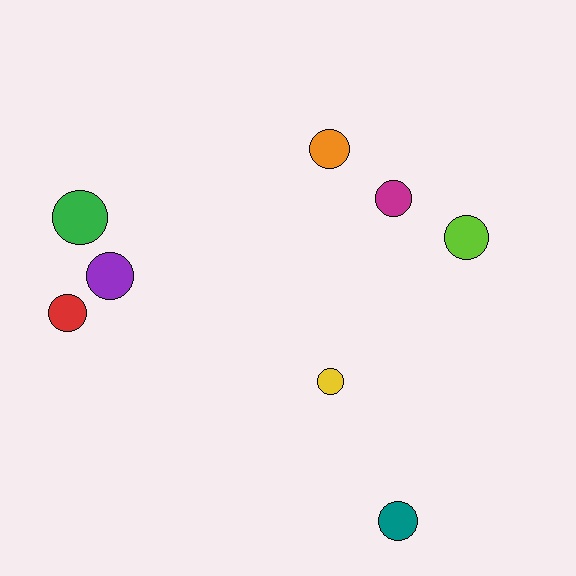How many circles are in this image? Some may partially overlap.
There are 8 circles.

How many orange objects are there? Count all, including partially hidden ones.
There is 1 orange object.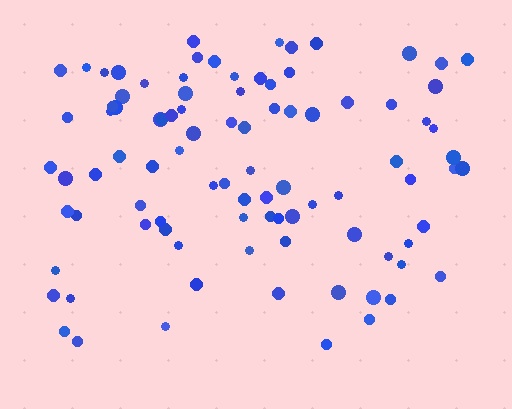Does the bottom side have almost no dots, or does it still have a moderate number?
Still a moderate number, just noticeably fewer than the top.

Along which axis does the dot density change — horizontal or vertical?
Vertical.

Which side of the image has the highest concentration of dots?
The top.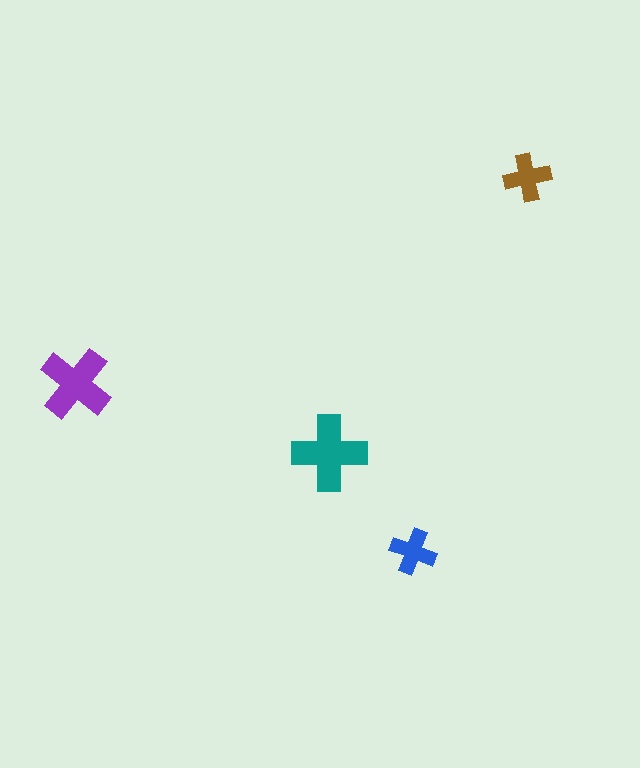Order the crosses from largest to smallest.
the teal one, the purple one, the brown one, the blue one.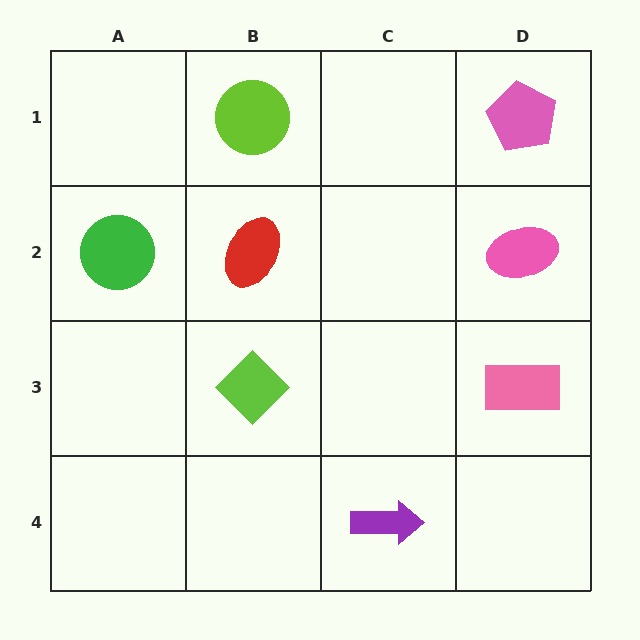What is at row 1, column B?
A lime circle.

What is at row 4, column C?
A purple arrow.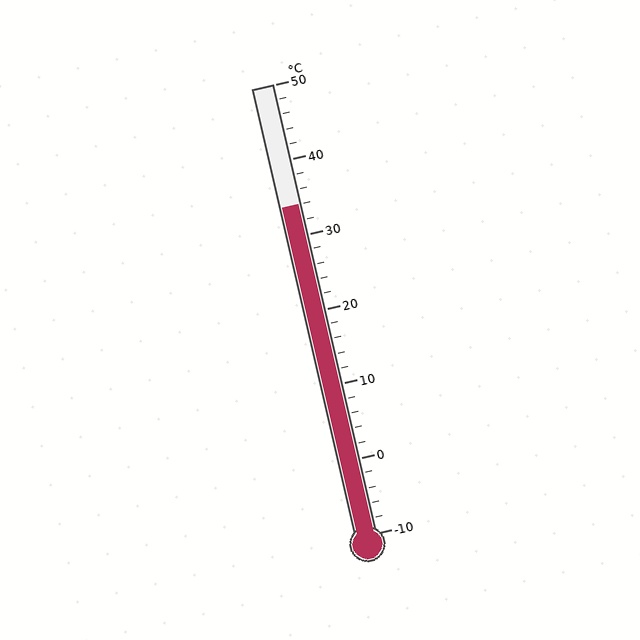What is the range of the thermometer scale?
The thermometer scale ranges from -10°C to 50°C.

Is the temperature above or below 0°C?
The temperature is above 0°C.